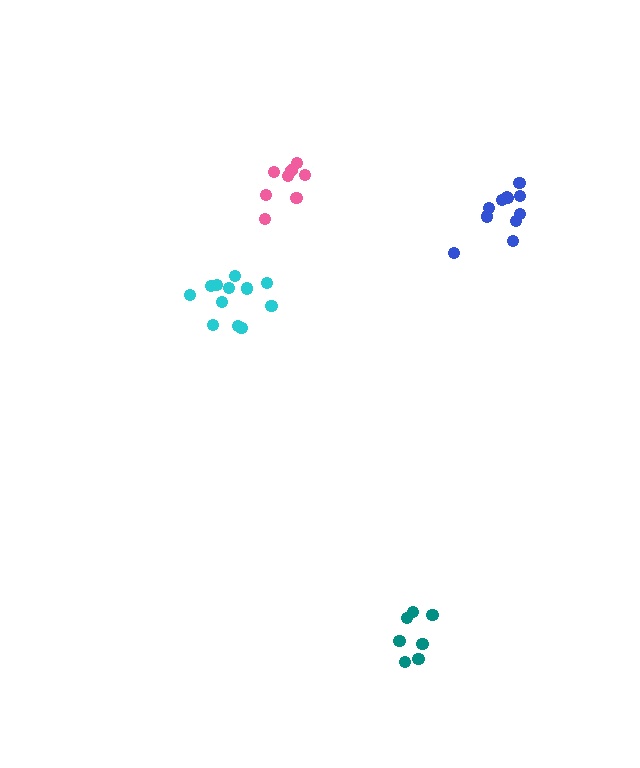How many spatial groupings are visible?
There are 4 spatial groupings.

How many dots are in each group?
Group 1: 12 dots, Group 2: 7 dots, Group 3: 11 dots, Group 4: 8 dots (38 total).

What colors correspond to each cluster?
The clusters are colored: cyan, teal, blue, pink.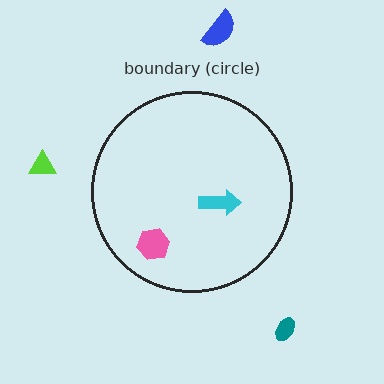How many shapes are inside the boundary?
2 inside, 3 outside.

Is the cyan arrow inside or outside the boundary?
Inside.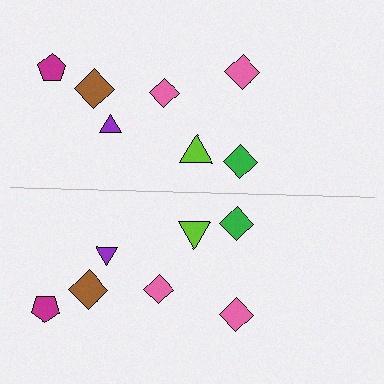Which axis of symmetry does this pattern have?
The pattern has a horizontal axis of symmetry running through the center of the image.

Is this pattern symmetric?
Yes, this pattern has bilateral (reflection) symmetry.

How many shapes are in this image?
There are 14 shapes in this image.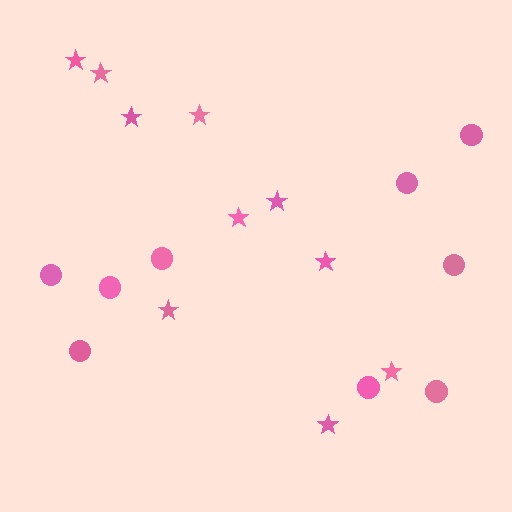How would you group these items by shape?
There are 2 groups: one group of stars (10) and one group of circles (9).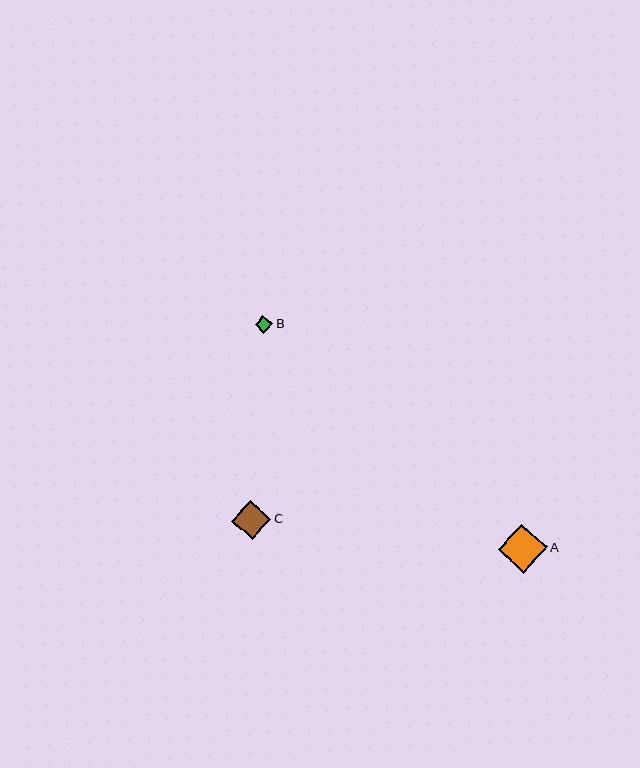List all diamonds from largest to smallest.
From largest to smallest: A, C, B.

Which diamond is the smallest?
Diamond B is the smallest with a size of approximately 17 pixels.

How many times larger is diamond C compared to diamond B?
Diamond C is approximately 2.2 times the size of diamond B.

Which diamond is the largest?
Diamond A is the largest with a size of approximately 49 pixels.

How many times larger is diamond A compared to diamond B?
Diamond A is approximately 2.8 times the size of diamond B.